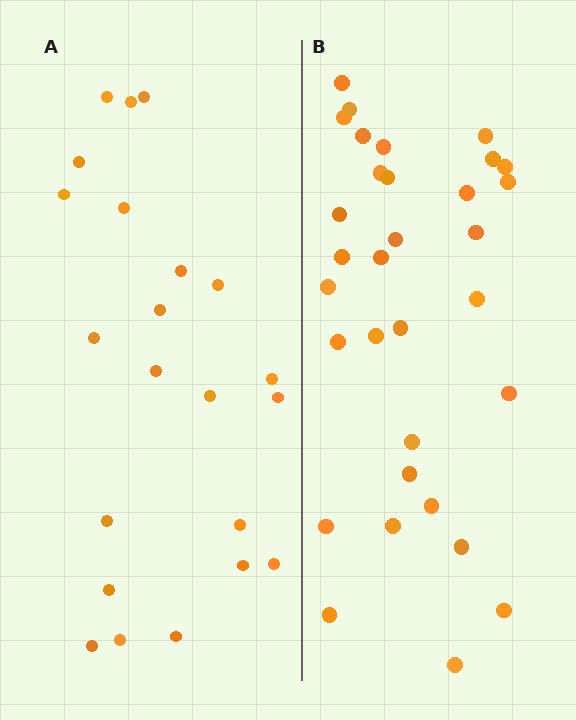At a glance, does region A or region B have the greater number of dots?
Region B (the right region) has more dots.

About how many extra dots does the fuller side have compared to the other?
Region B has roughly 10 or so more dots than region A.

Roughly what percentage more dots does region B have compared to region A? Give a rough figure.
About 45% more.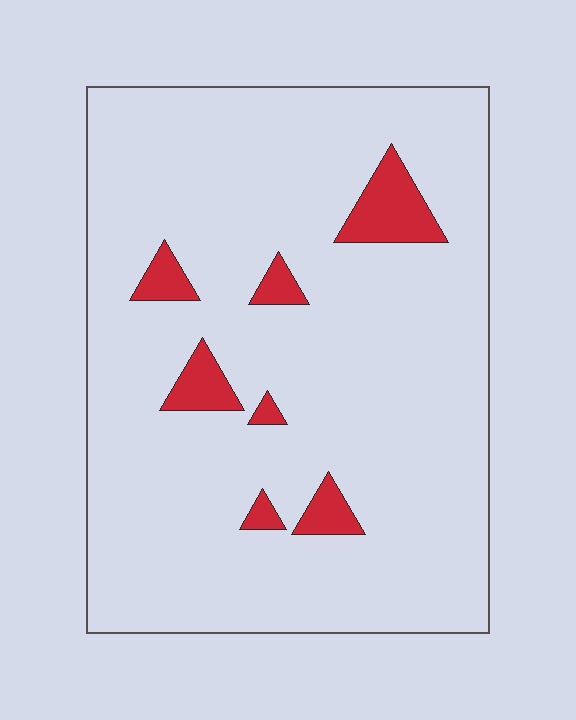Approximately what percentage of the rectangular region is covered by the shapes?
Approximately 10%.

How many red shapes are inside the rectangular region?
7.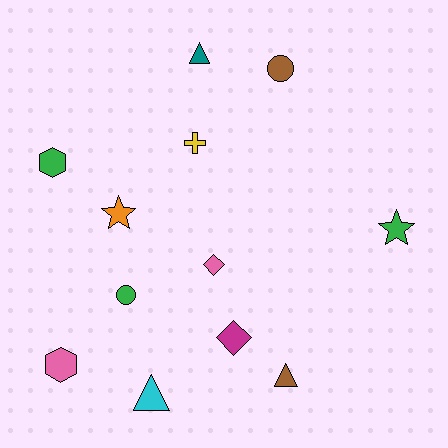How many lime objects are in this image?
There are no lime objects.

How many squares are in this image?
There are no squares.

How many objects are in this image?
There are 12 objects.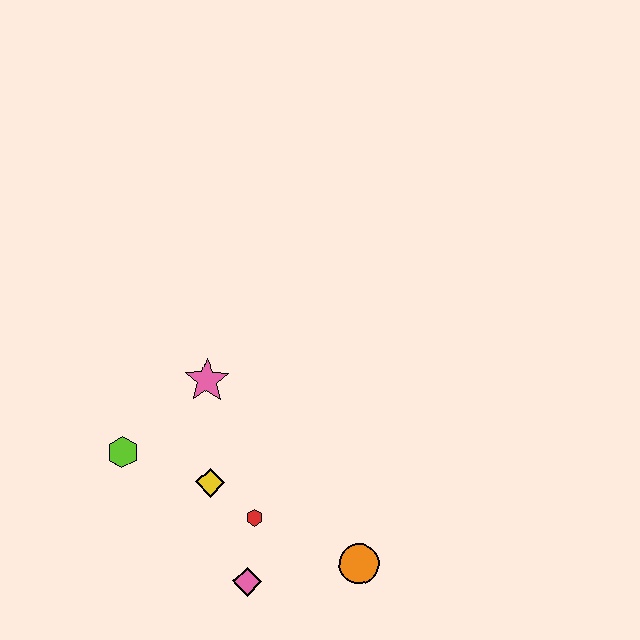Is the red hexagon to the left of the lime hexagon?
No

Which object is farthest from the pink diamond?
The pink star is farthest from the pink diamond.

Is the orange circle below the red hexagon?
Yes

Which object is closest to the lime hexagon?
The yellow diamond is closest to the lime hexagon.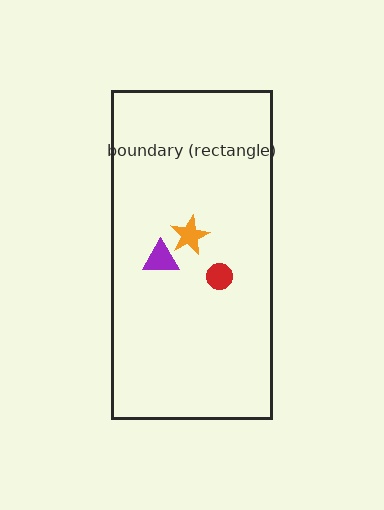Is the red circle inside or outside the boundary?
Inside.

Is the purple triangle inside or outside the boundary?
Inside.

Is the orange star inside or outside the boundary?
Inside.